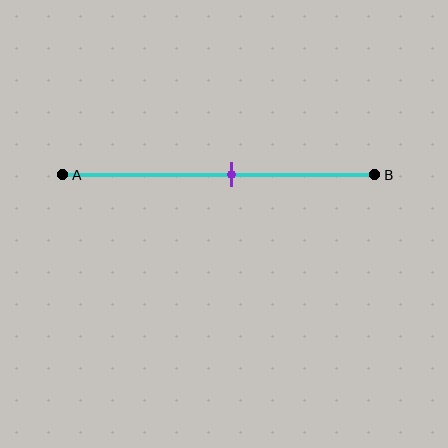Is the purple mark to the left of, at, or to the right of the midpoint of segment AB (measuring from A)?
The purple mark is to the right of the midpoint of segment AB.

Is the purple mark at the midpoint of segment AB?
No, the mark is at about 55% from A, not at the 50% midpoint.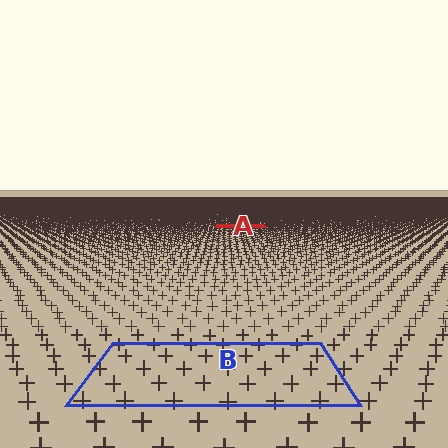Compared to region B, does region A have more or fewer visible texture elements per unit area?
Region A has more texture elements per unit area — they are packed more densely because it is farther away.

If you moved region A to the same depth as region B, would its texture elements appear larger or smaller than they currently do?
They would appear larger. At a closer depth, the same texture elements are projected at a bigger on-screen size.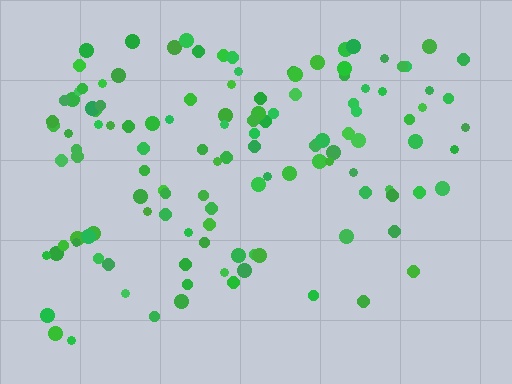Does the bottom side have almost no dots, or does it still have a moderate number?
Still a moderate number, just noticeably fewer than the top.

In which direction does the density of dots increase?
From bottom to top, with the top side densest.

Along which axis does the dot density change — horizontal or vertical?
Vertical.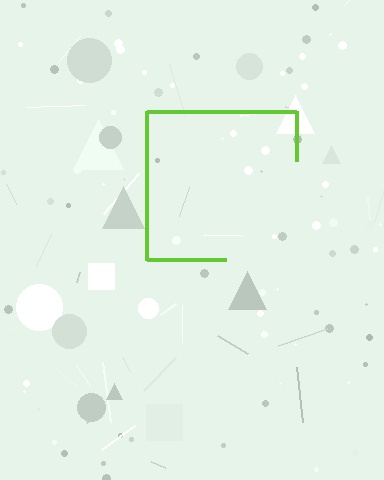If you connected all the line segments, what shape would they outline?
They would outline a square.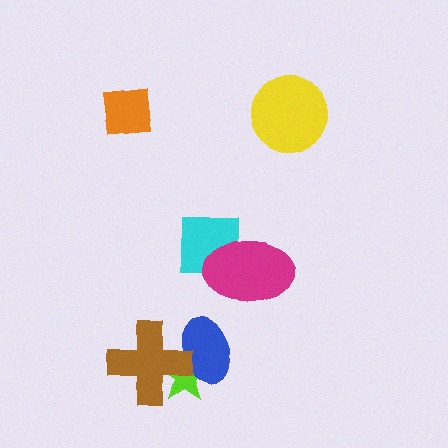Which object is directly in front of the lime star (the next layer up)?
The blue ellipse is directly in front of the lime star.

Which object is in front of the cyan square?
The magenta ellipse is in front of the cyan square.